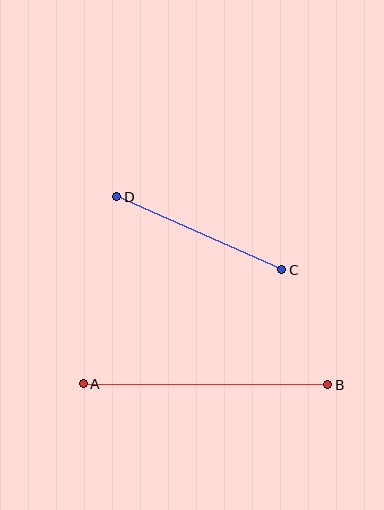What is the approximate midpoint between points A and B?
The midpoint is at approximately (205, 384) pixels.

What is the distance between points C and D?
The distance is approximately 180 pixels.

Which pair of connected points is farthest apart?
Points A and B are farthest apart.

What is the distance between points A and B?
The distance is approximately 244 pixels.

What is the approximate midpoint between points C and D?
The midpoint is at approximately (199, 233) pixels.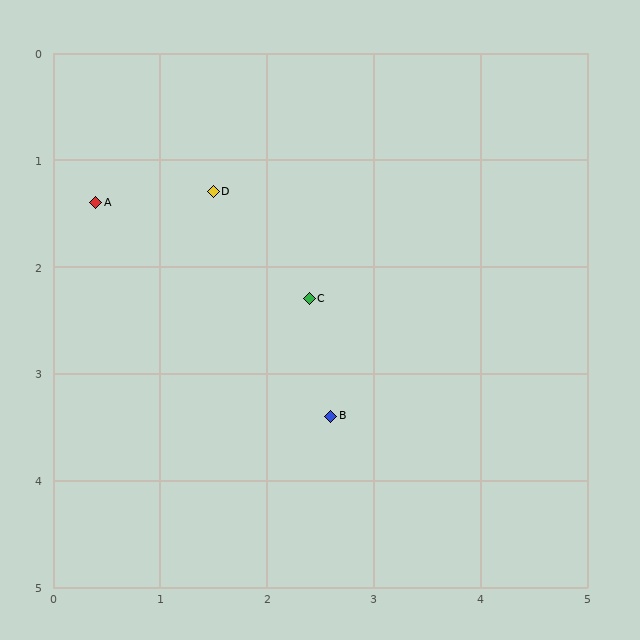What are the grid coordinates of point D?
Point D is at approximately (1.5, 1.3).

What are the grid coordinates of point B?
Point B is at approximately (2.6, 3.4).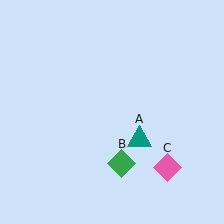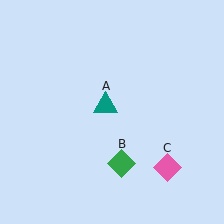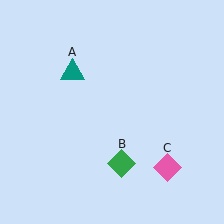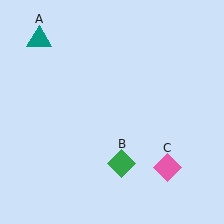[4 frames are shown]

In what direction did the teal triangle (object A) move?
The teal triangle (object A) moved up and to the left.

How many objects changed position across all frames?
1 object changed position: teal triangle (object A).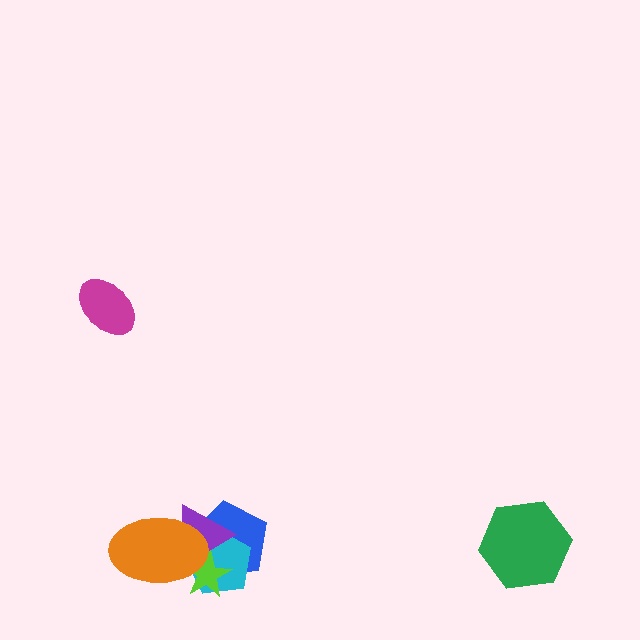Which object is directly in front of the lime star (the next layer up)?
The purple triangle is directly in front of the lime star.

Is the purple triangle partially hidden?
Yes, it is partially covered by another shape.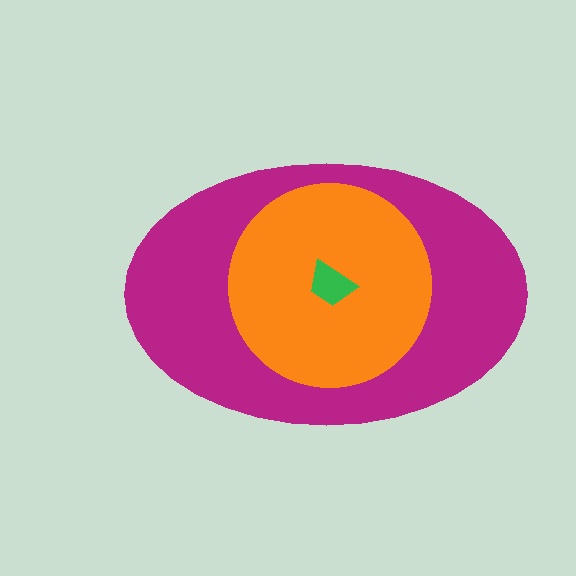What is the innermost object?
The green trapezoid.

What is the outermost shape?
The magenta ellipse.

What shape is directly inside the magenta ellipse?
The orange circle.